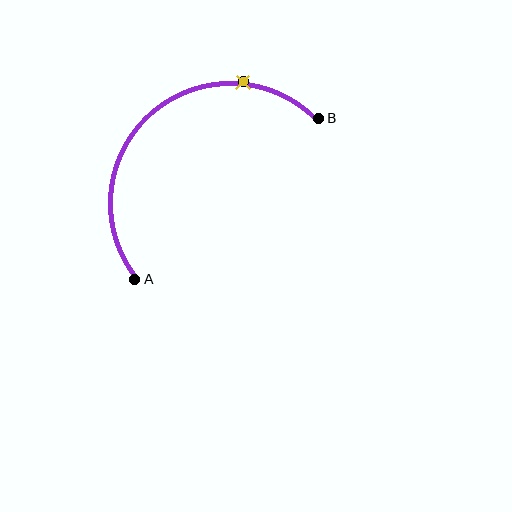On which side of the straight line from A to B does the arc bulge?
The arc bulges above and to the left of the straight line connecting A and B.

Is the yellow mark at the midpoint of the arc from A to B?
No. The yellow mark lies on the arc but is closer to endpoint B. The arc midpoint would be at the point on the curve equidistant along the arc from both A and B.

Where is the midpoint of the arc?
The arc midpoint is the point on the curve farthest from the straight line joining A and B. It sits above and to the left of that line.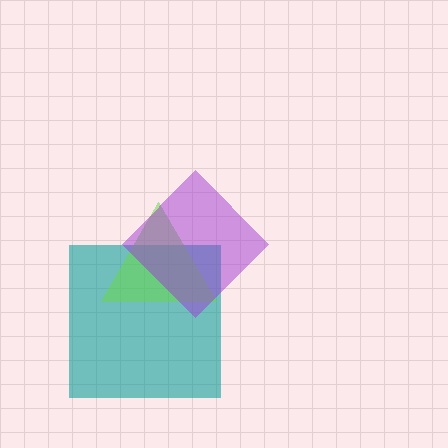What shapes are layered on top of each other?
The layered shapes are: a teal square, a lime triangle, a purple diamond.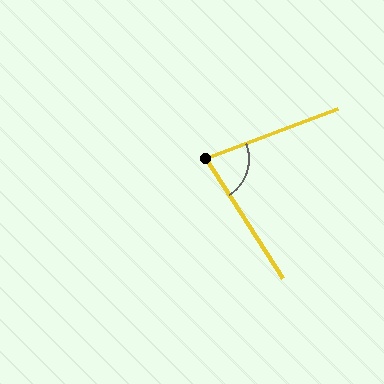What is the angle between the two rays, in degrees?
Approximately 78 degrees.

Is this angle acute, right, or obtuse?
It is acute.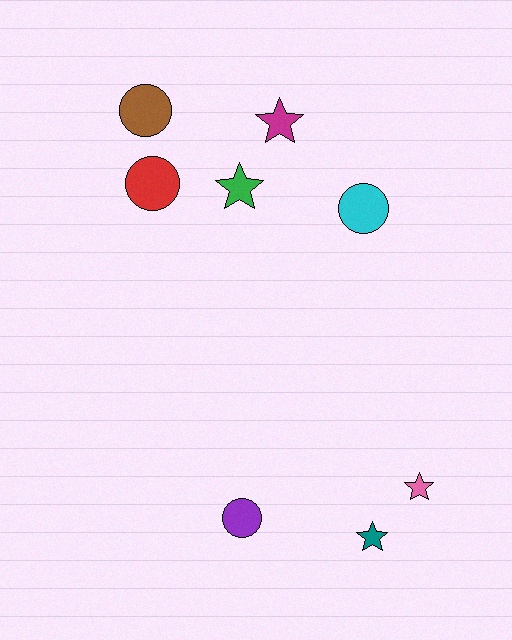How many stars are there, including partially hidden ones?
There are 4 stars.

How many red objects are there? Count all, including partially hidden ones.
There is 1 red object.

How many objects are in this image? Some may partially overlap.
There are 8 objects.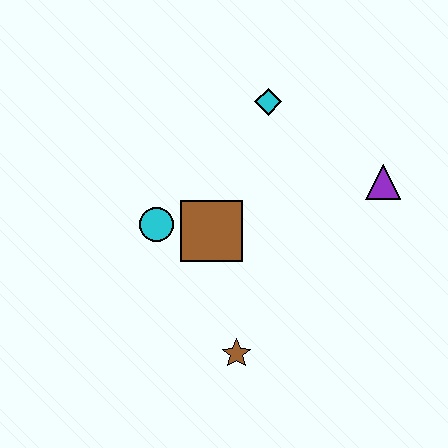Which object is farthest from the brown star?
The cyan diamond is farthest from the brown star.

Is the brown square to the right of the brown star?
No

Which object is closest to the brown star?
The brown square is closest to the brown star.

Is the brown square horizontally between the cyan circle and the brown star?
Yes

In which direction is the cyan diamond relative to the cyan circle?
The cyan diamond is above the cyan circle.